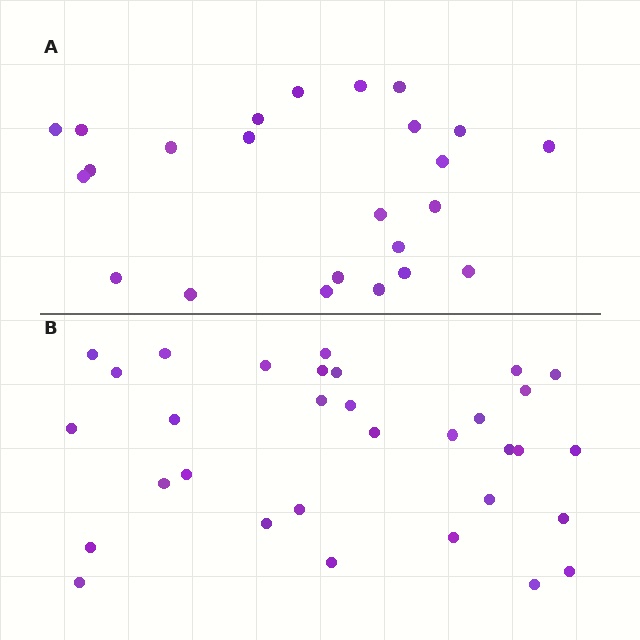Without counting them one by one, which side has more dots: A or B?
Region B (the bottom region) has more dots.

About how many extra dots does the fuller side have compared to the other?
Region B has roughly 8 or so more dots than region A.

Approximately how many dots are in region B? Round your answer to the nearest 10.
About 30 dots. (The exact count is 32, which rounds to 30.)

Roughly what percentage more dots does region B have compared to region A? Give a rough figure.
About 35% more.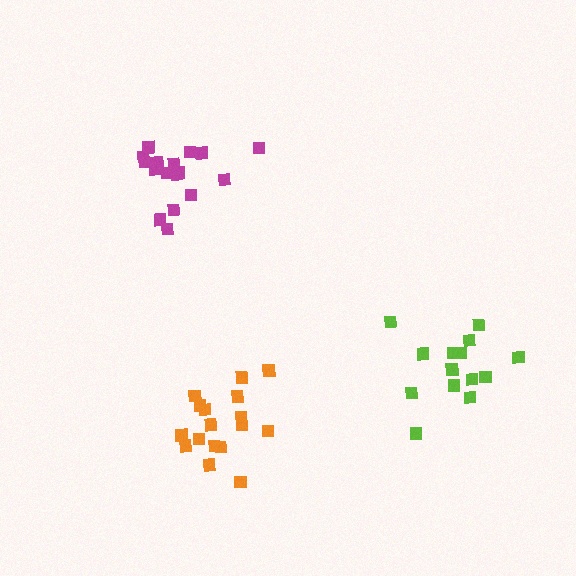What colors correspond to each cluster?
The clusters are colored: orange, lime, magenta.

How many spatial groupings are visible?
There are 3 spatial groupings.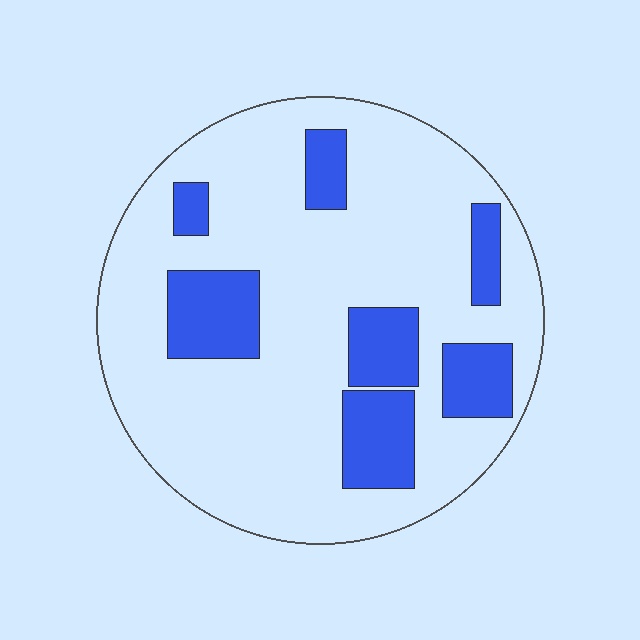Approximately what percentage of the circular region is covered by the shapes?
Approximately 20%.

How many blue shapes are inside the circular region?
7.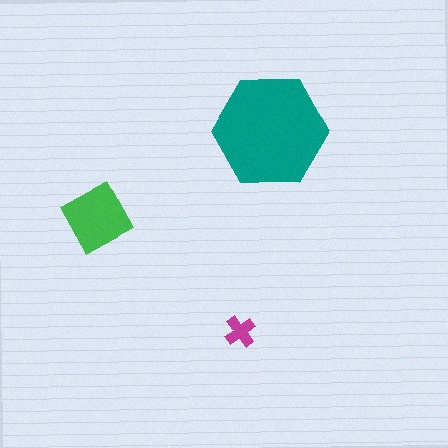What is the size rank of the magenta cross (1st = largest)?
3rd.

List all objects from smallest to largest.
The magenta cross, the green square, the teal hexagon.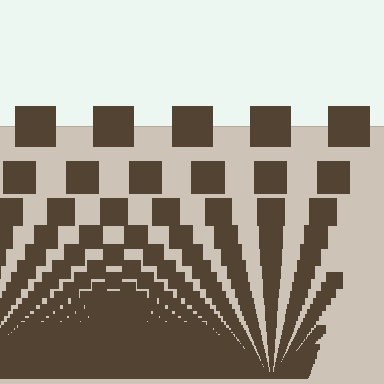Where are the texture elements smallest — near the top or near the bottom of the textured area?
Near the bottom.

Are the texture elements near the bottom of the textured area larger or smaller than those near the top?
Smaller. The gradient is inverted — elements near the bottom are smaller and denser.